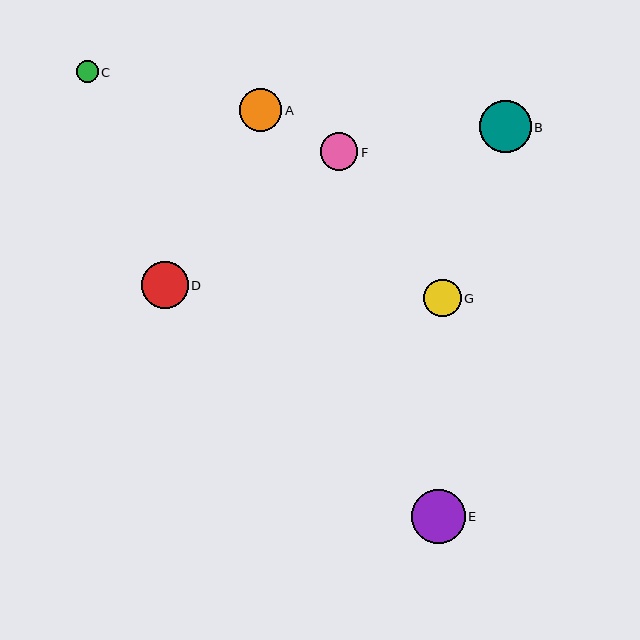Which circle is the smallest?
Circle C is the smallest with a size of approximately 22 pixels.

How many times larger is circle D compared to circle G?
Circle D is approximately 1.2 times the size of circle G.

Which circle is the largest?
Circle E is the largest with a size of approximately 54 pixels.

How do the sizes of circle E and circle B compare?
Circle E and circle B are approximately the same size.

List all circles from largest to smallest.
From largest to smallest: E, B, D, A, G, F, C.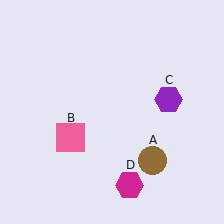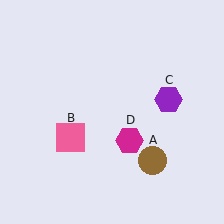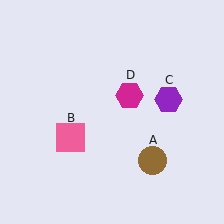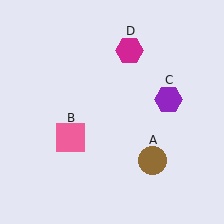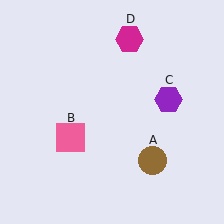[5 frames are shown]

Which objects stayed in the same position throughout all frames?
Brown circle (object A) and pink square (object B) and purple hexagon (object C) remained stationary.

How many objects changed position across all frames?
1 object changed position: magenta hexagon (object D).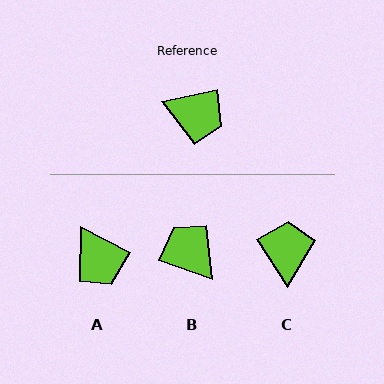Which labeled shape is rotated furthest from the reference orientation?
B, about 148 degrees away.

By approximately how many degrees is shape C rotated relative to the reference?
Approximately 111 degrees counter-clockwise.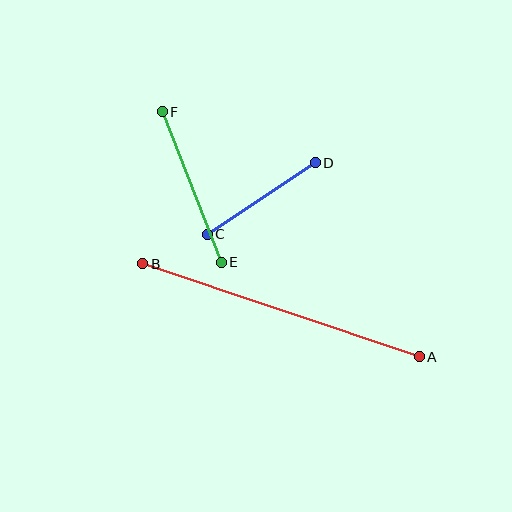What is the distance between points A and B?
The distance is approximately 291 pixels.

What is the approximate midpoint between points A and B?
The midpoint is at approximately (281, 310) pixels.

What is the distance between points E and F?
The distance is approximately 161 pixels.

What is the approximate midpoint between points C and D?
The midpoint is at approximately (261, 199) pixels.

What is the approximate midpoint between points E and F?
The midpoint is at approximately (192, 187) pixels.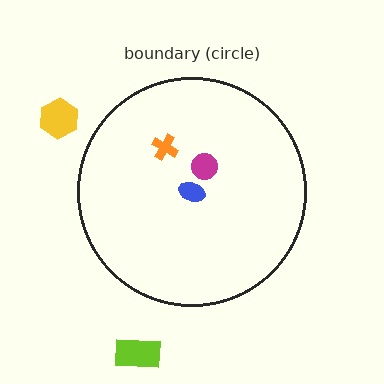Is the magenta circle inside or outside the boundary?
Inside.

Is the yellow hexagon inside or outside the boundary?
Outside.